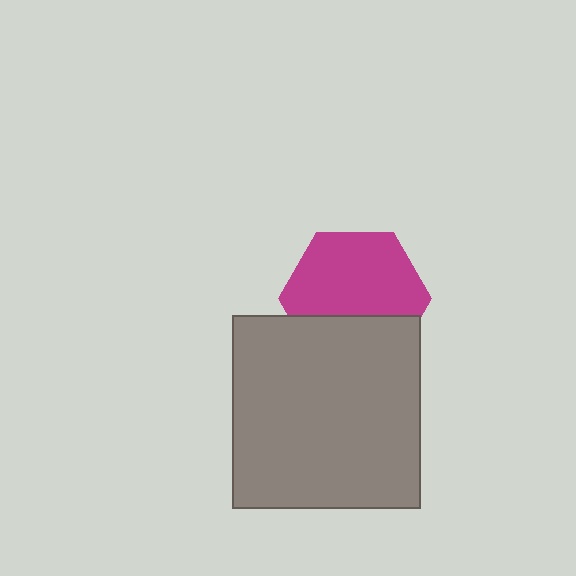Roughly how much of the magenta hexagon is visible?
Most of it is visible (roughly 66%).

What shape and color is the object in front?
The object in front is a gray rectangle.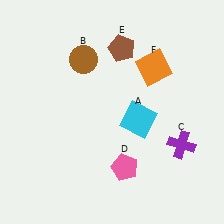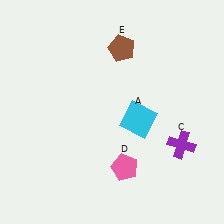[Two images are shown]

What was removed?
The orange square (F), the brown circle (B) were removed in Image 2.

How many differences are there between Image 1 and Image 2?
There are 2 differences between the two images.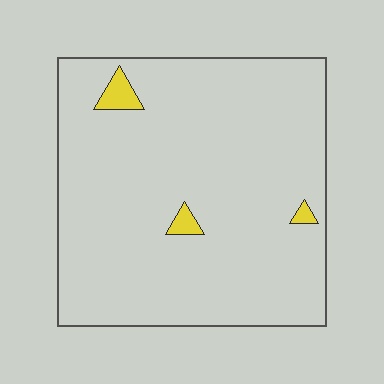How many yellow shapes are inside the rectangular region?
3.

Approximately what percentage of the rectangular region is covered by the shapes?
Approximately 5%.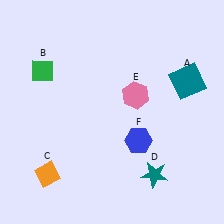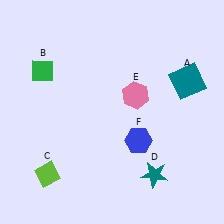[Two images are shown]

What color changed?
The diamond (C) changed from orange in Image 1 to lime in Image 2.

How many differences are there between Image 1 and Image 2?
There is 1 difference between the two images.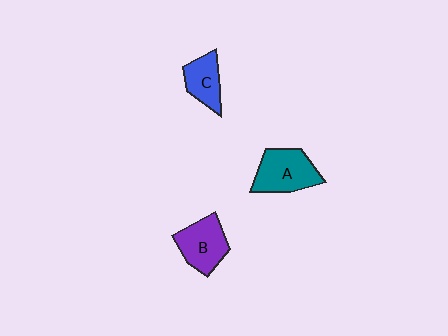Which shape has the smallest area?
Shape C (blue).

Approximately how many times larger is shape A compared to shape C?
Approximately 1.5 times.